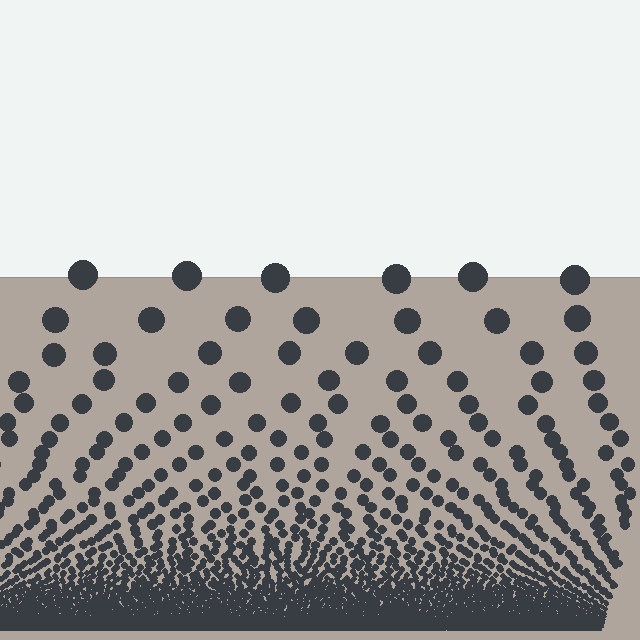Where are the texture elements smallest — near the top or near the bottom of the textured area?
Near the bottom.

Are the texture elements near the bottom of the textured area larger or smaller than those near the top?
Smaller. The gradient is inverted — elements near the bottom are smaller and denser.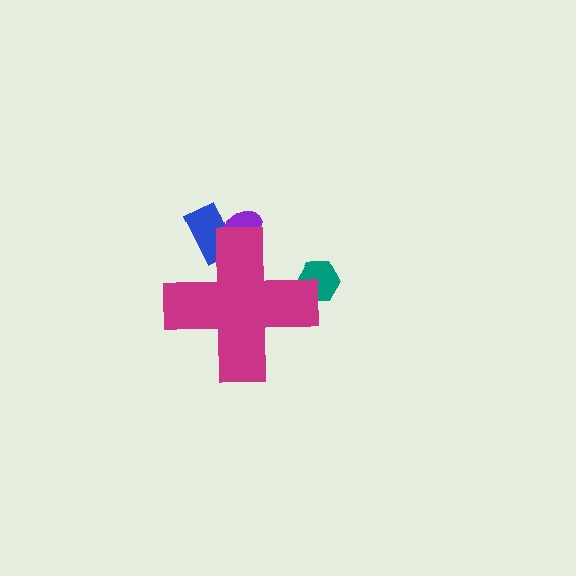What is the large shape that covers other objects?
A magenta cross.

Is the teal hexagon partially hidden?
Yes, the teal hexagon is partially hidden behind the magenta cross.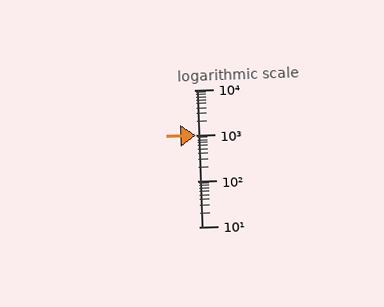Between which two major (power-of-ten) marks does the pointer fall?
The pointer is between 100 and 1000.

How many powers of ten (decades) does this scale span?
The scale spans 3 decades, from 10 to 10000.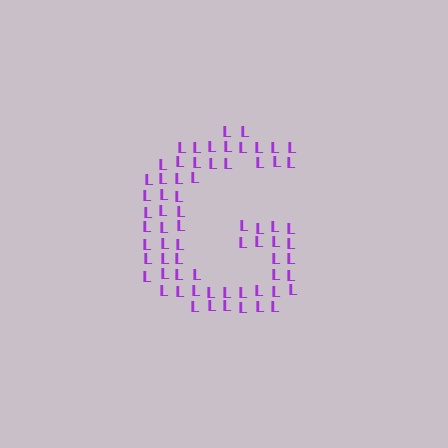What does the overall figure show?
The overall figure shows the letter G.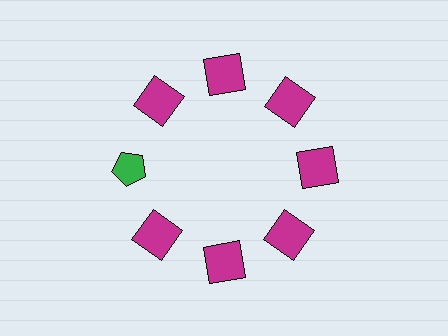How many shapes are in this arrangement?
There are 8 shapes arranged in a ring pattern.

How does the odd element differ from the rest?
It differs in both color (green instead of magenta) and shape (pentagon instead of square).